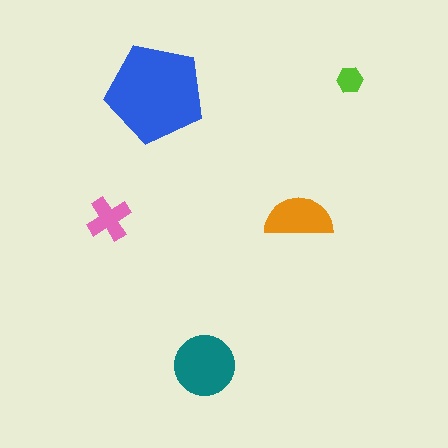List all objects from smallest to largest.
The lime hexagon, the pink cross, the orange semicircle, the teal circle, the blue pentagon.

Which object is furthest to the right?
The lime hexagon is rightmost.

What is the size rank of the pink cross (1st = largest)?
4th.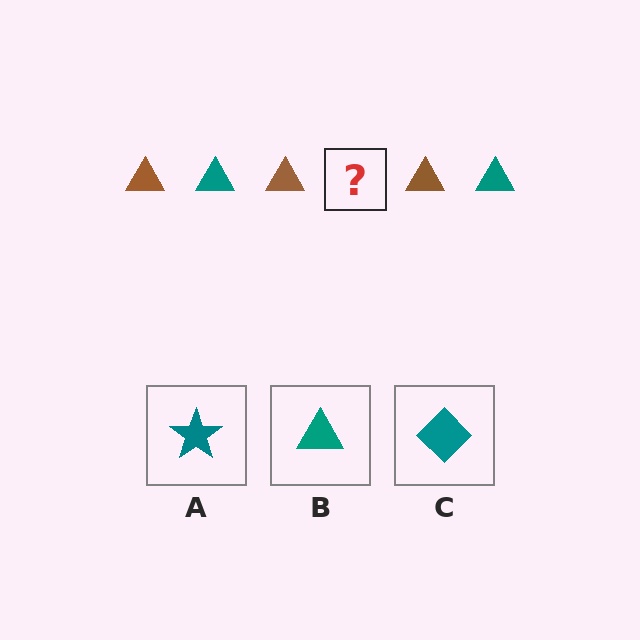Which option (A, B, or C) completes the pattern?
B.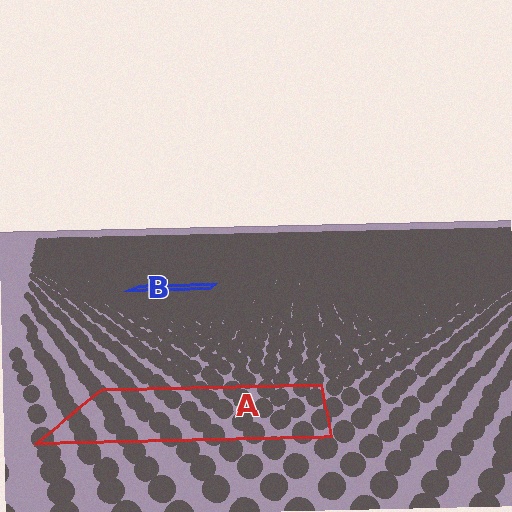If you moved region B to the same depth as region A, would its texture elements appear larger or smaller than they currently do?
They would appear larger. At a closer depth, the same texture elements are projected at a bigger on-screen size.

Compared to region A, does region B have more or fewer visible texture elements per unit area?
Region B has more texture elements per unit area — they are packed more densely because it is farther away.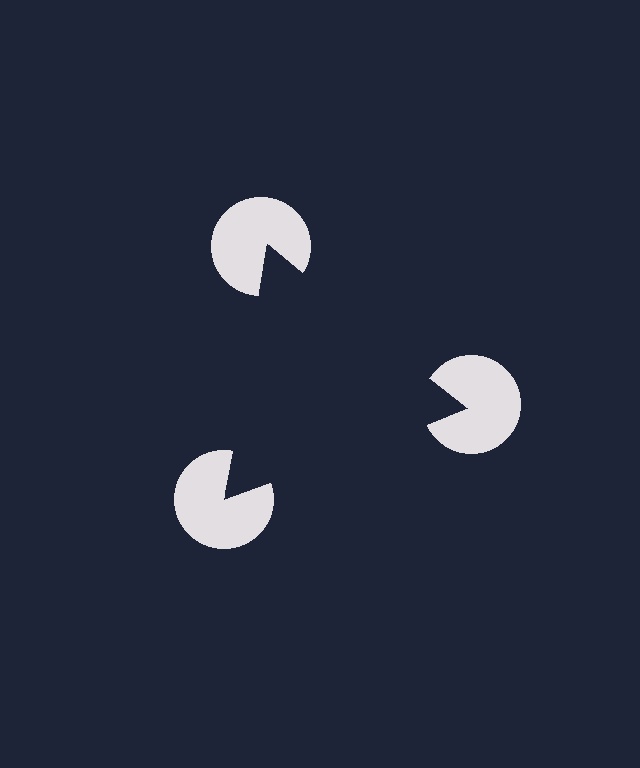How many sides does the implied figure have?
3 sides.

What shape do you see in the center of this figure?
An illusory triangle — its edges are inferred from the aligned wedge cuts in the pac-man discs, not physically drawn.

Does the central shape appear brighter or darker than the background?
It typically appears slightly darker than the background, even though no actual brightness change is drawn.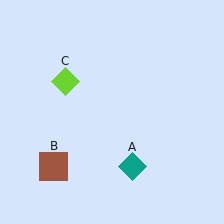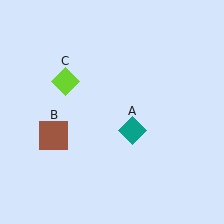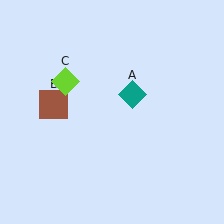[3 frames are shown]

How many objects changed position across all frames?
2 objects changed position: teal diamond (object A), brown square (object B).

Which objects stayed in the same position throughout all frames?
Lime diamond (object C) remained stationary.